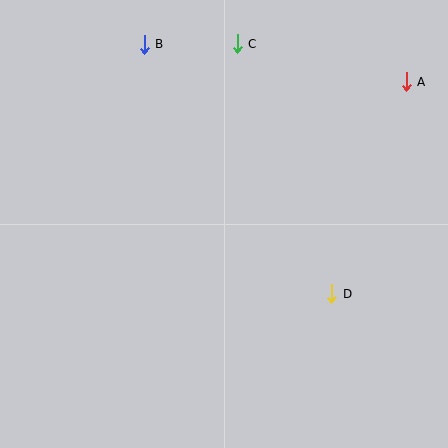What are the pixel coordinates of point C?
Point C is at (237, 44).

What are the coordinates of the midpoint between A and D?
The midpoint between A and D is at (369, 188).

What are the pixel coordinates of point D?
Point D is at (332, 294).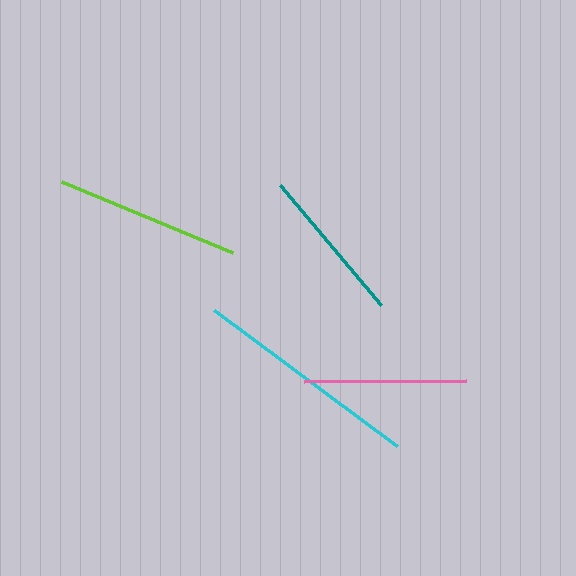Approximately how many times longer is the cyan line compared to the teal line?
The cyan line is approximately 1.5 times the length of the teal line.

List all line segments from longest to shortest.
From longest to shortest: cyan, lime, pink, teal.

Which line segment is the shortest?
The teal line is the shortest at approximately 157 pixels.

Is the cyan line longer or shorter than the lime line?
The cyan line is longer than the lime line.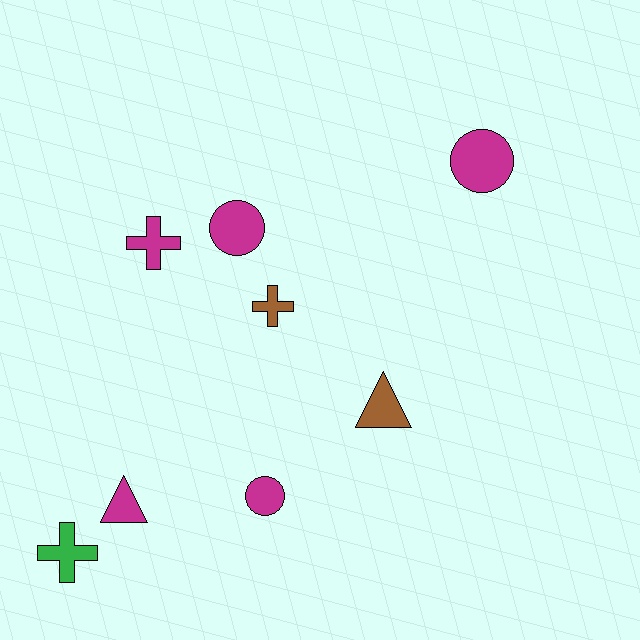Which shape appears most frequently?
Cross, with 3 objects.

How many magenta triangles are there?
There is 1 magenta triangle.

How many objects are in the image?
There are 8 objects.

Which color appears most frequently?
Magenta, with 5 objects.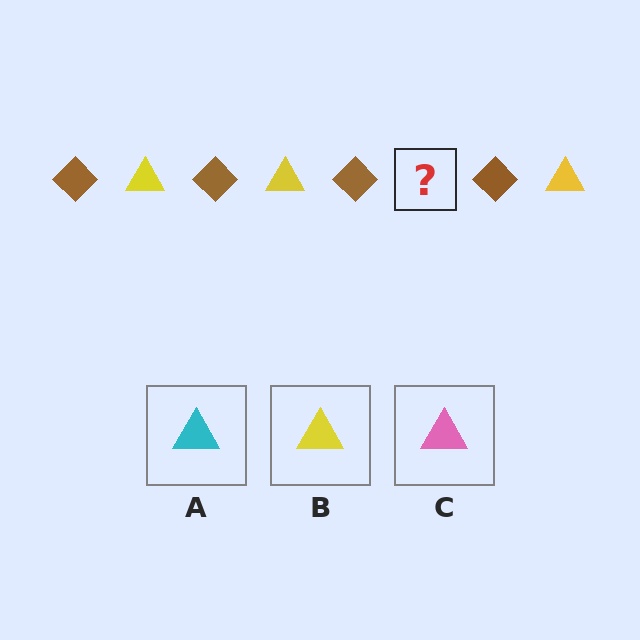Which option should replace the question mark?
Option B.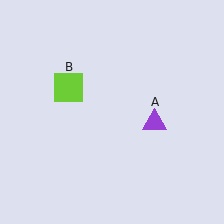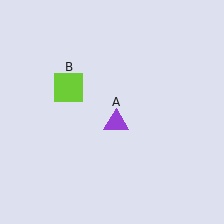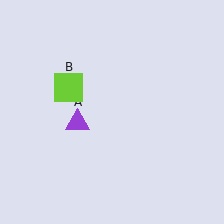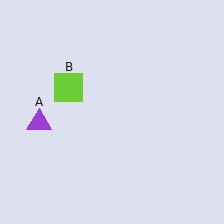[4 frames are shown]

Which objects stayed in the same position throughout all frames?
Lime square (object B) remained stationary.